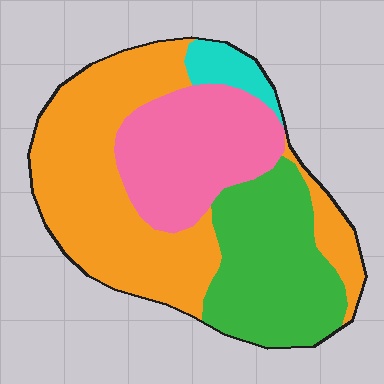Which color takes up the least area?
Cyan, at roughly 5%.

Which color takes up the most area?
Orange, at roughly 45%.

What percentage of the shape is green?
Green covers 27% of the shape.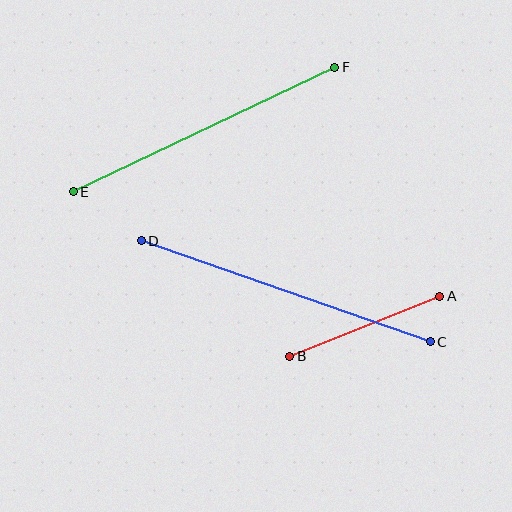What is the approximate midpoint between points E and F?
The midpoint is at approximately (204, 130) pixels.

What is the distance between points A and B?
The distance is approximately 162 pixels.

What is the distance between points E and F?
The distance is approximately 290 pixels.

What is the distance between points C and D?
The distance is approximately 306 pixels.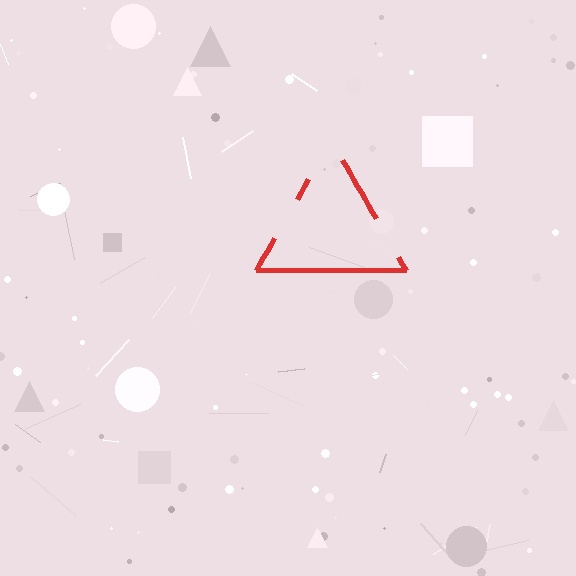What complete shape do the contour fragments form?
The contour fragments form a triangle.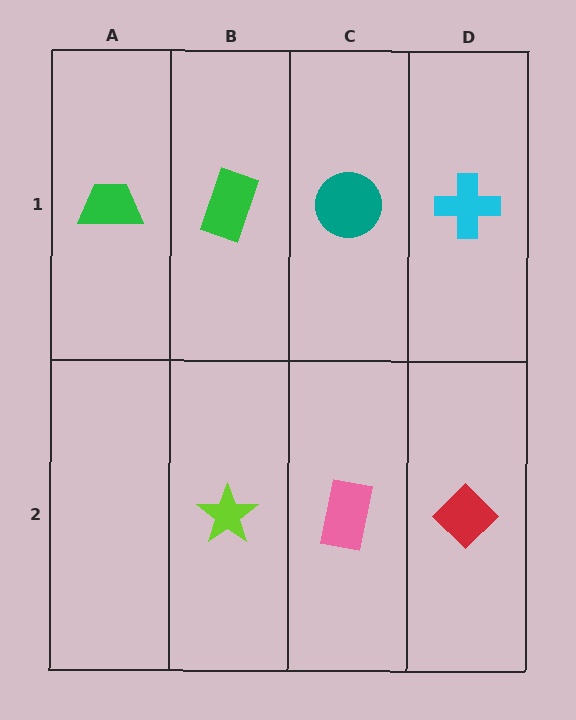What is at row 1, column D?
A cyan cross.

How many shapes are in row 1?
4 shapes.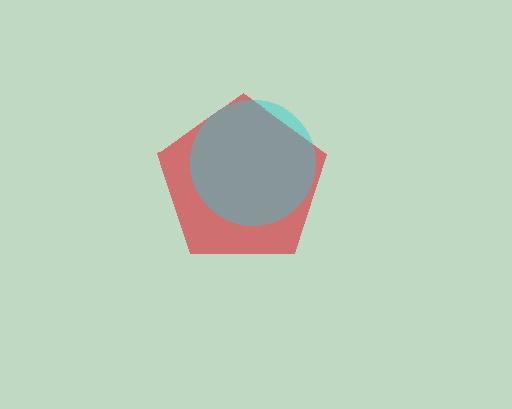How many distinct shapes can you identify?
There are 2 distinct shapes: a red pentagon, a cyan circle.